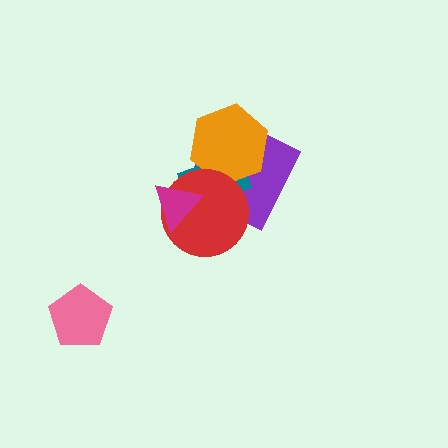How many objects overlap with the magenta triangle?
2 objects overlap with the magenta triangle.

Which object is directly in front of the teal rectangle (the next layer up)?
The orange hexagon is directly in front of the teal rectangle.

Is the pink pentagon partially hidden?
No, no other shape covers it.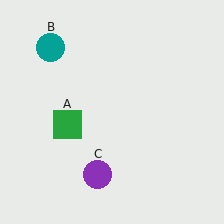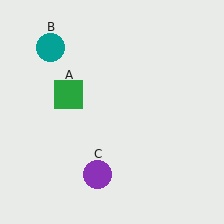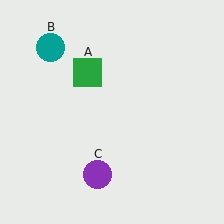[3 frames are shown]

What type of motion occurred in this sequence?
The green square (object A) rotated clockwise around the center of the scene.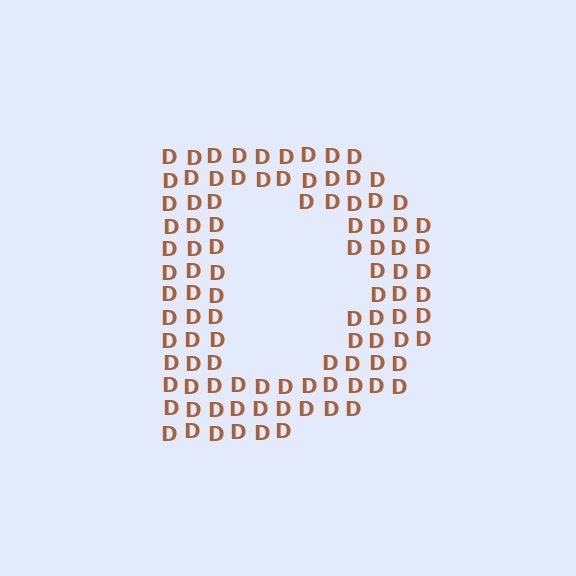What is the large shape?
The large shape is the letter D.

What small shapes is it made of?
It is made of small letter D's.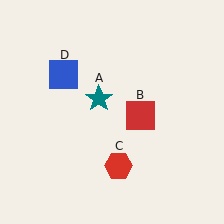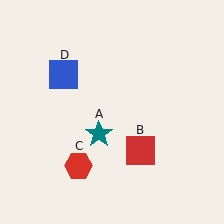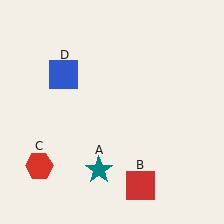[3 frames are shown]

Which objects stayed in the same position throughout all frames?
Blue square (object D) remained stationary.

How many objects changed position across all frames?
3 objects changed position: teal star (object A), red square (object B), red hexagon (object C).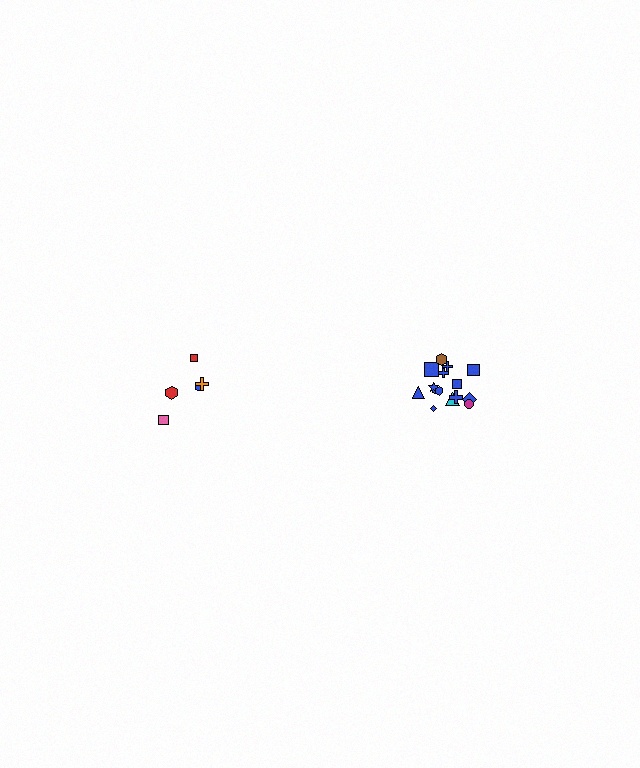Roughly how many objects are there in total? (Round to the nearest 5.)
Roughly 20 objects in total.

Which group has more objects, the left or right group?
The right group.